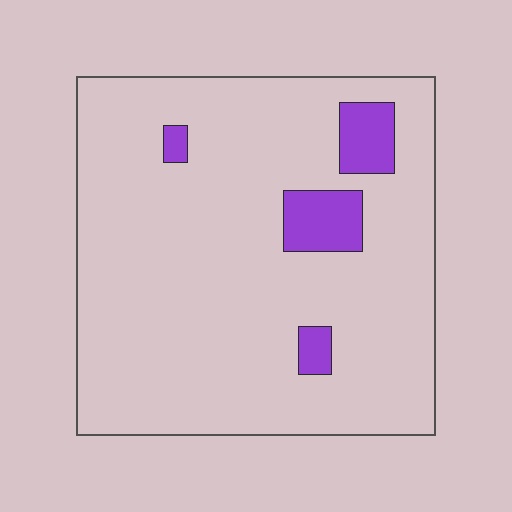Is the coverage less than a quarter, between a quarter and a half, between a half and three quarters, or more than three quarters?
Less than a quarter.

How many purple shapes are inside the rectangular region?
4.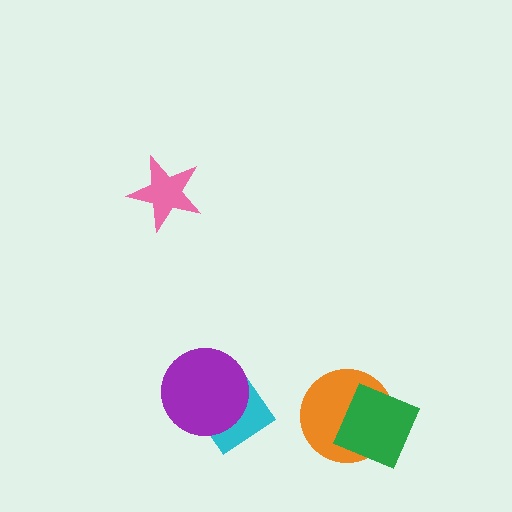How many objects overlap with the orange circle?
1 object overlaps with the orange circle.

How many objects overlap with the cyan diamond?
1 object overlaps with the cyan diamond.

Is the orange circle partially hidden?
Yes, it is partially covered by another shape.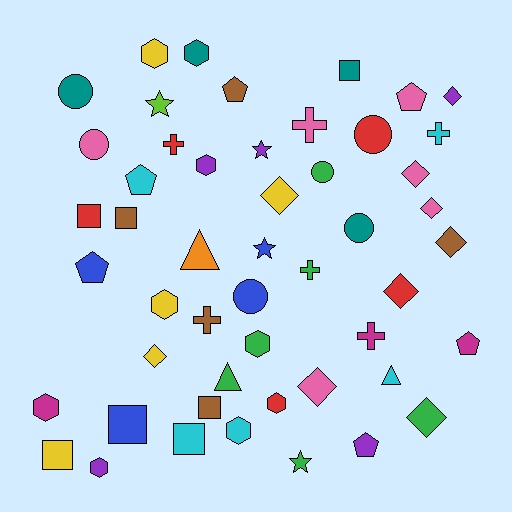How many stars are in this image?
There are 4 stars.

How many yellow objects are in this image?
There are 5 yellow objects.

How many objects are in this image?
There are 50 objects.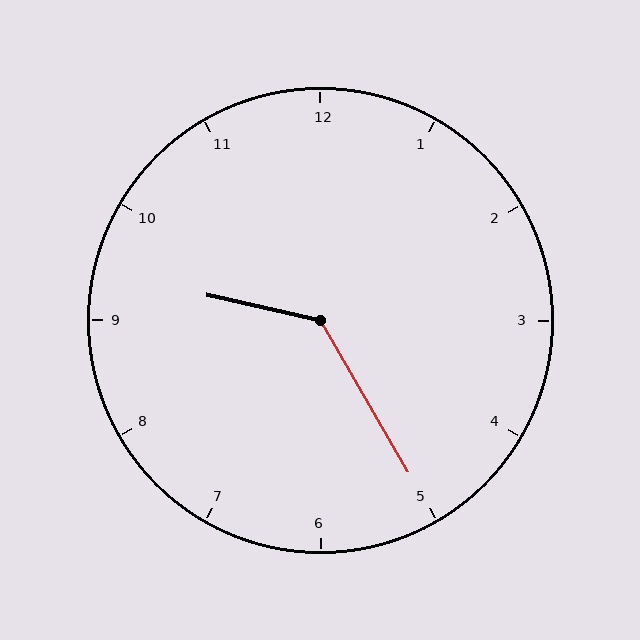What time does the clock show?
9:25.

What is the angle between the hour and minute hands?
Approximately 132 degrees.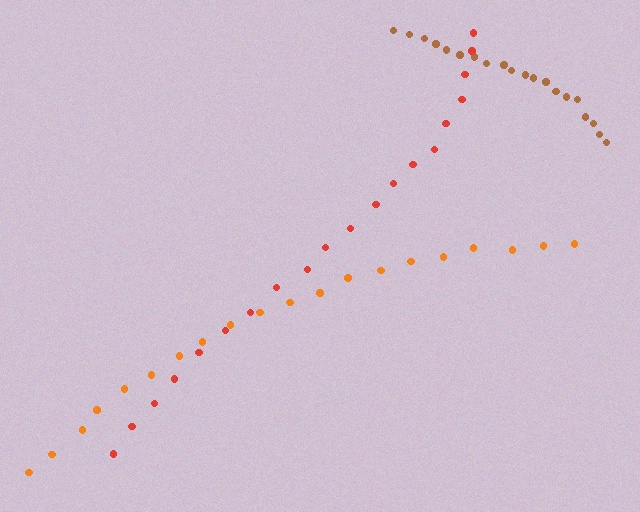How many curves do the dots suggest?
There are 3 distinct paths.